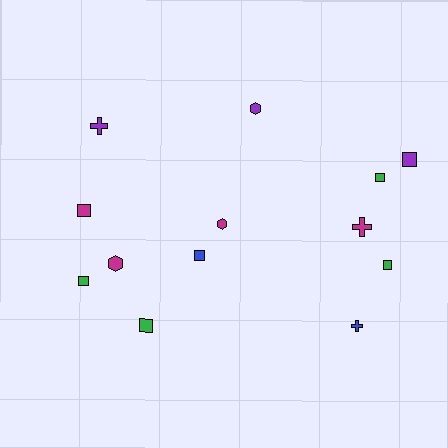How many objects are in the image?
There are 13 objects.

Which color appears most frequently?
Magenta, with 4 objects.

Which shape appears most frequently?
Square, with 7 objects.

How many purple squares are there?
There is 1 purple square.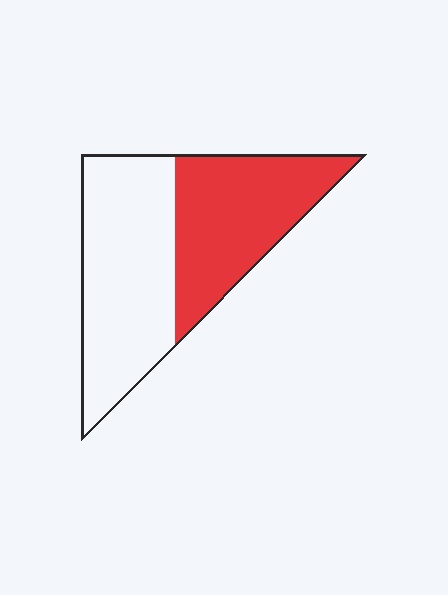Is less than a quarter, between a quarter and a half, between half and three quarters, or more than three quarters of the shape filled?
Between a quarter and a half.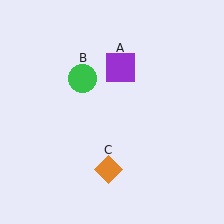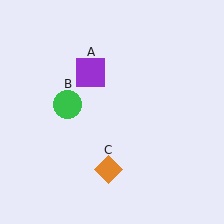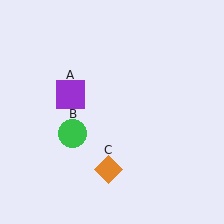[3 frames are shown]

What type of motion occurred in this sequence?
The purple square (object A), green circle (object B) rotated counterclockwise around the center of the scene.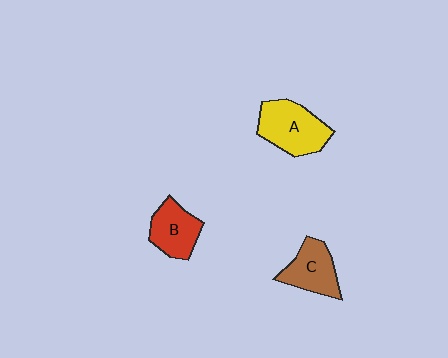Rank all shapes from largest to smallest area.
From largest to smallest: A (yellow), C (brown), B (red).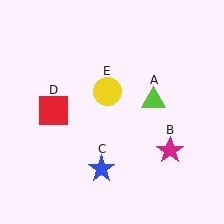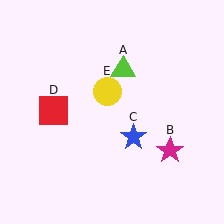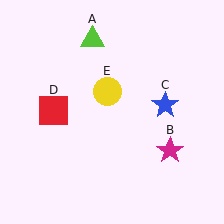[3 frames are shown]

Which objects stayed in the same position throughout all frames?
Magenta star (object B) and red square (object D) and yellow circle (object E) remained stationary.